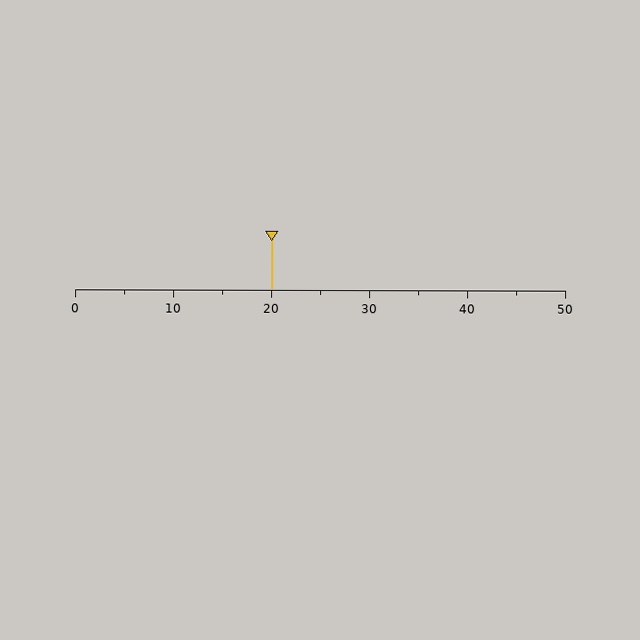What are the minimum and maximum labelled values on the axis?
The axis runs from 0 to 50.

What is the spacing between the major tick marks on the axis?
The major ticks are spaced 10 apart.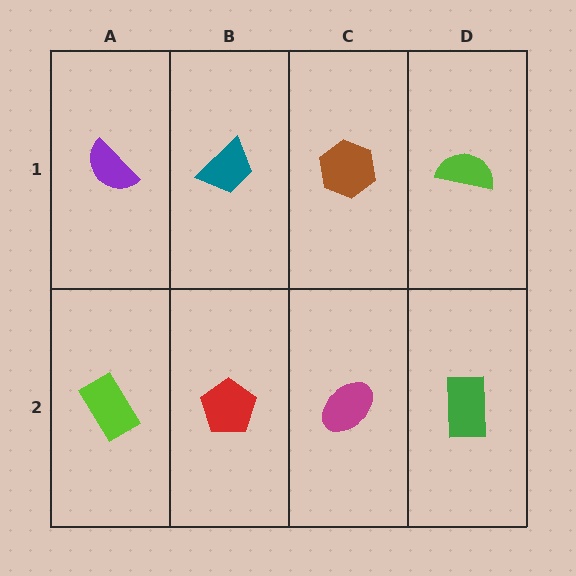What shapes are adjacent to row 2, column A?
A purple semicircle (row 1, column A), a red pentagon (row 2, column B).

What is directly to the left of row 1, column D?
A brown hexagon.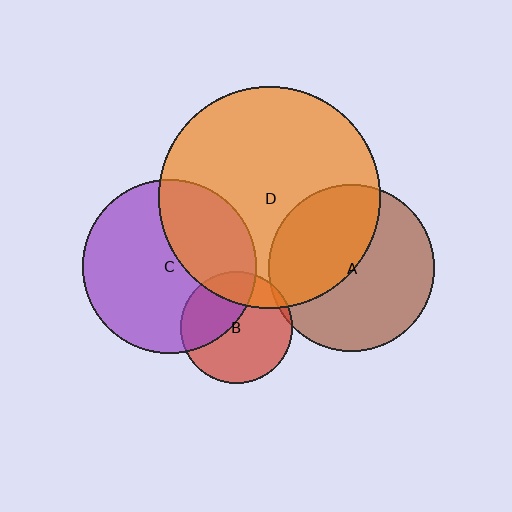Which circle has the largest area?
Circle D (orange).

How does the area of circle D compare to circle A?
Approximately 1.8 times.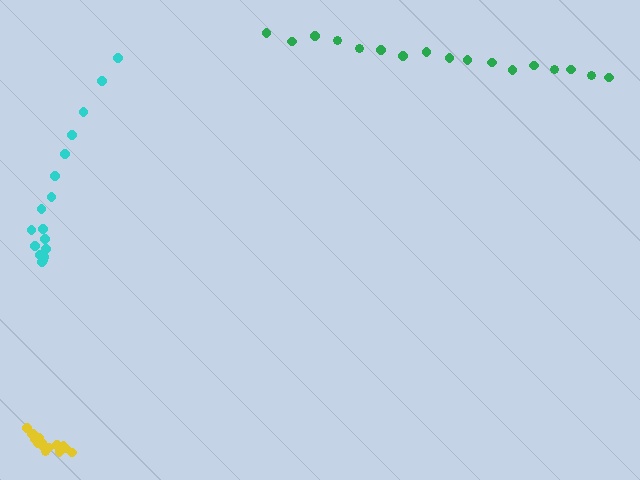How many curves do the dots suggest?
There are 3 distinct paths.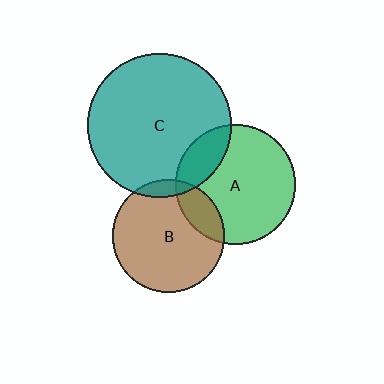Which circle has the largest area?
Circle C (teal).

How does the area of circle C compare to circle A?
Approximately 1.4 times.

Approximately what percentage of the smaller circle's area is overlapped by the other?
Approximately 20%.